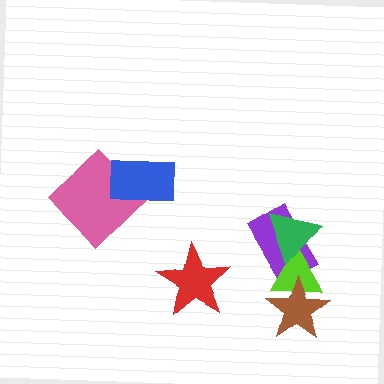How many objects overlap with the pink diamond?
1 object overlaps with the pink diamond.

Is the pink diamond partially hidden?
Yes, it is partially covered by another shape.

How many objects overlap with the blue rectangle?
1 object overlaps with the blue rectangle.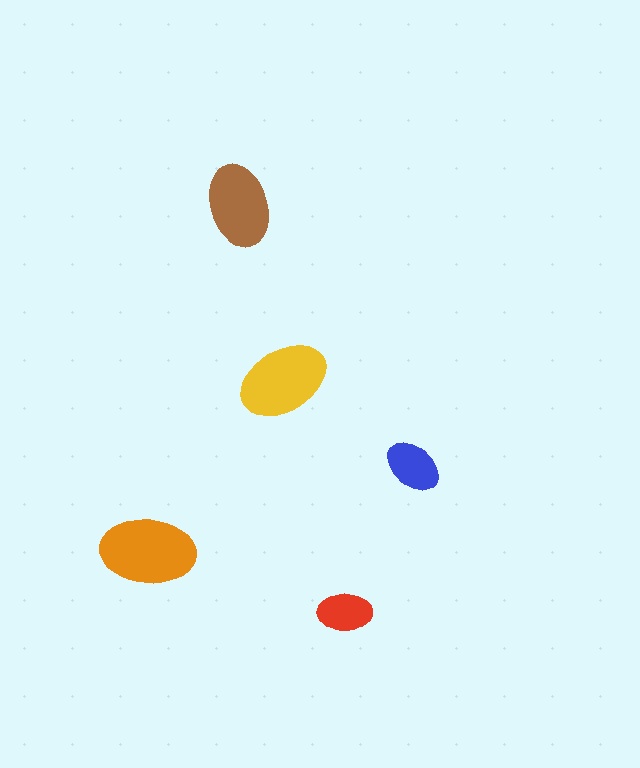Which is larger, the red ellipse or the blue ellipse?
The blue one.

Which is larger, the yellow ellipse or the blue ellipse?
The yellow one.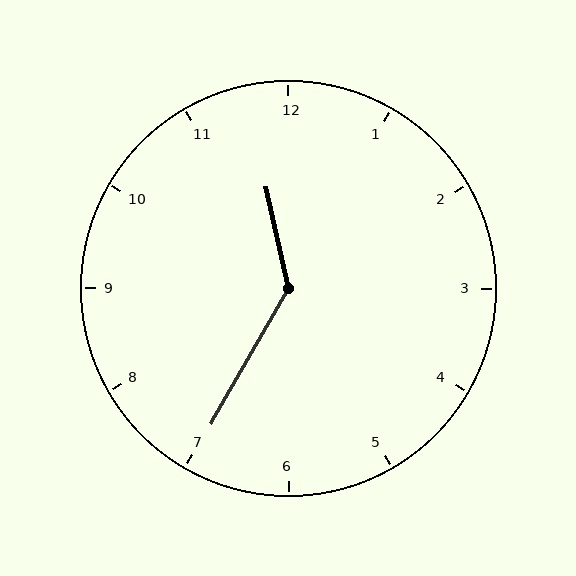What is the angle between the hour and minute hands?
Approximately 138 degrees.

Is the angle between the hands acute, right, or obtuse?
It is obtuse.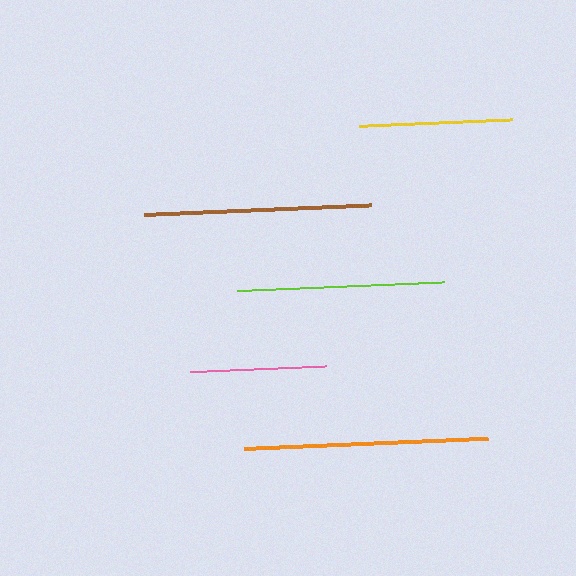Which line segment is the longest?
The orange line is the longest at approximately 244 pixels.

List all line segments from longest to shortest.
From longest to shortest: orange, brown, lime, yellow, pink.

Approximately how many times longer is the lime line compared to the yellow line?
The lime line is approximately 1.4 times the length of the yellow line.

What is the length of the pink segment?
The pink segment is approximately 136 pixels long.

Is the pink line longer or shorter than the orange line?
The orange line is longer than the pink line.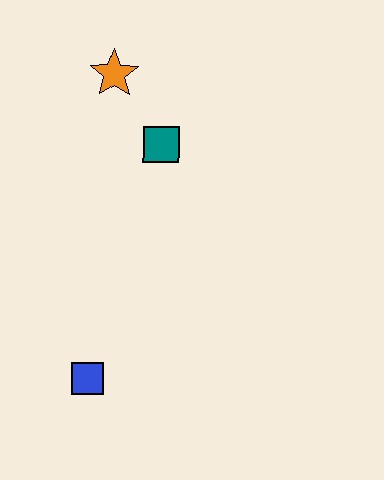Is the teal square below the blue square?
No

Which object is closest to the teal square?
The orange star is closest to the teal square.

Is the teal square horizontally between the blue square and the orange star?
No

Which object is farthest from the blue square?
The orange star is farthest from the blue square.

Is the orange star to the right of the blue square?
Yes